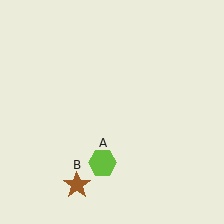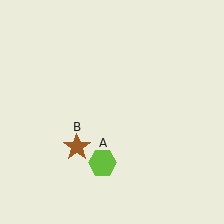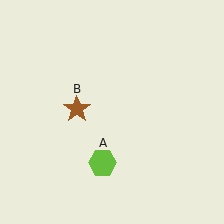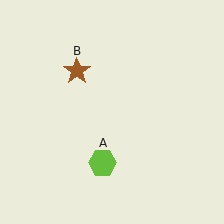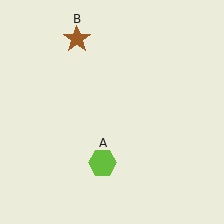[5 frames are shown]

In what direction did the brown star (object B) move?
The brown star (object B) moved up.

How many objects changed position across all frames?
1 object changed position: brown star (object B).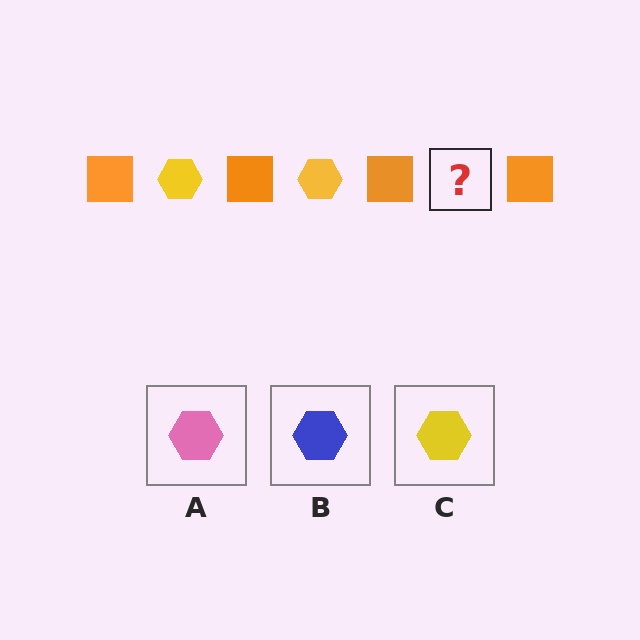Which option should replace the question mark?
Option C.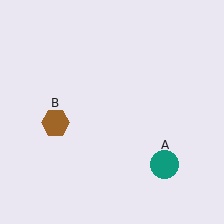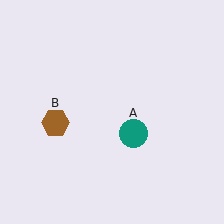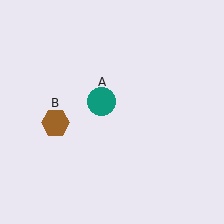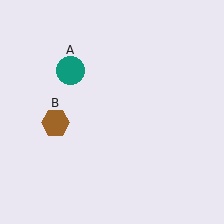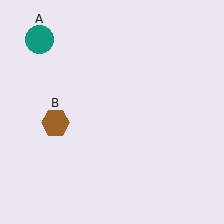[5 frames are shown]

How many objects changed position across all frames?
1 object changed position: teal circle (object A).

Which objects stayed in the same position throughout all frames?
Brown hexagon (object B) remained stationary.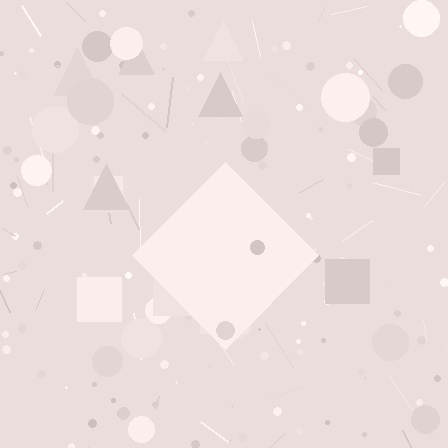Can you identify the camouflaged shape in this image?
The camouflaged shape is a diamond.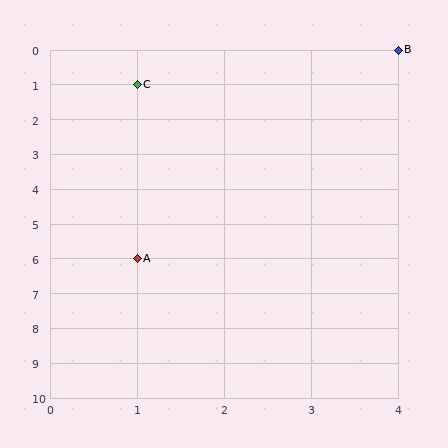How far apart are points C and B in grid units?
Points C and B are 3 columns and 1 row apart (about 3.2 grid units diagonally).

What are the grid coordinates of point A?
Point A is at grid coordinates (1, 6).